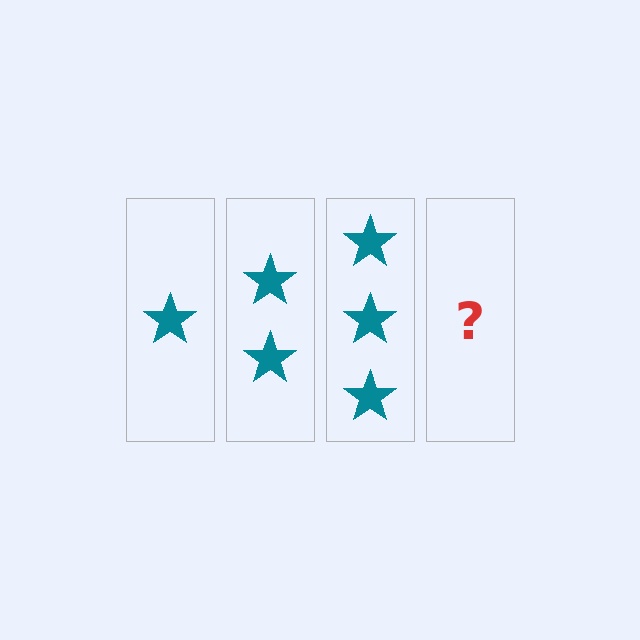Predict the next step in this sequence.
The next step is 4 stars.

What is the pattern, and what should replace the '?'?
The pattern is that each step adds one more star. The '?' should be 4 stars.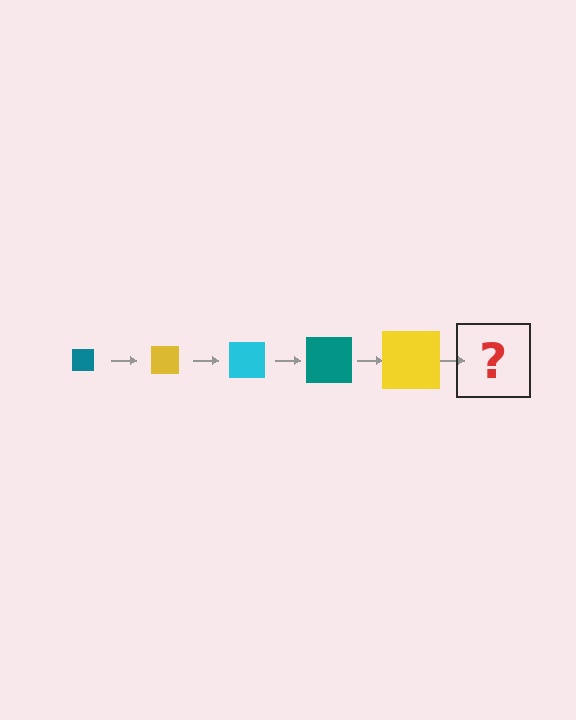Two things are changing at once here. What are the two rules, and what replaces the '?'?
The two rules are that the square grows larger each step and the color cycles through teal, yellow, and cyan. The '?' should be a cyan square, larger than the previous one.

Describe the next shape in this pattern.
It should be a cyan square, larger than the previous one.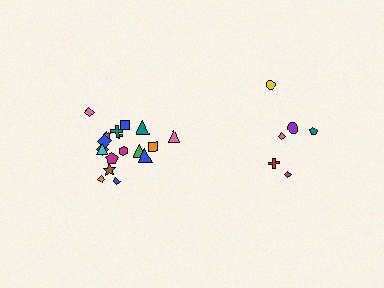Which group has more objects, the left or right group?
The left group.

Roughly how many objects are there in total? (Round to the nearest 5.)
Roughly 25 objects in total.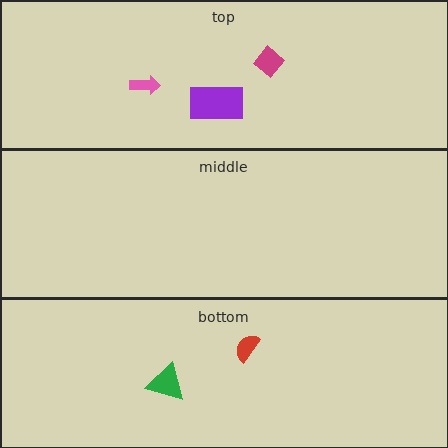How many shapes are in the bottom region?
2.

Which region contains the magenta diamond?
The top region.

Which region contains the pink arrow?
The top region.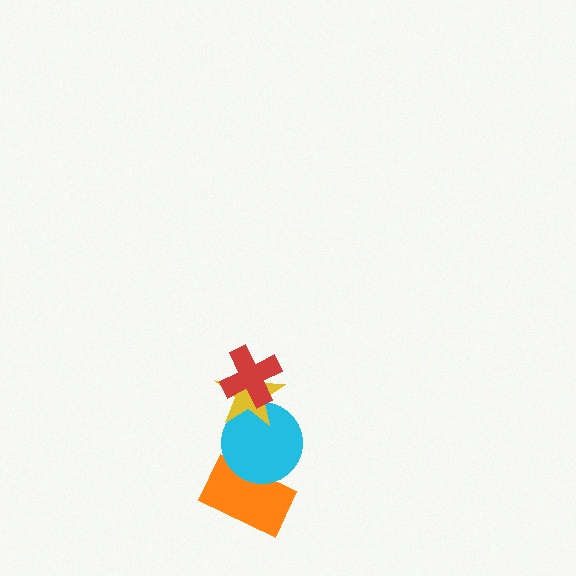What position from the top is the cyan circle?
The cyan circle is 3rd from the top.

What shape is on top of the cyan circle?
The yellow star is on top of the cyan circle.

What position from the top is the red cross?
The red cross is 1st from the top.